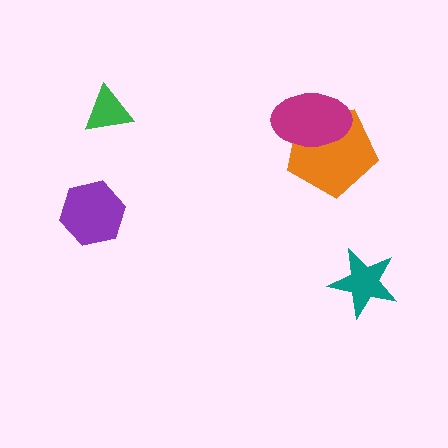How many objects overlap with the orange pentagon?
1 object overlaps with the orange pentagon.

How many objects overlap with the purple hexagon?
0 objects overlap with the purple hexagon.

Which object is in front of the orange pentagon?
The magenta ellipse is in front of the orange pentagon.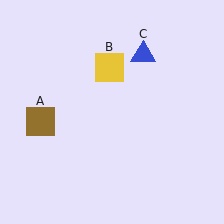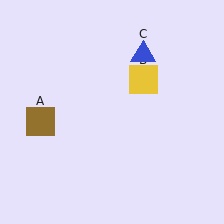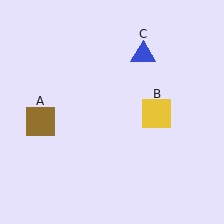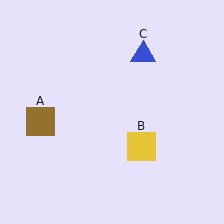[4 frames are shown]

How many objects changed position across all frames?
1 object changed position: yellow square (object B).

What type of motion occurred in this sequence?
The yellow square (object B) rotated clockwise around the center of the scene.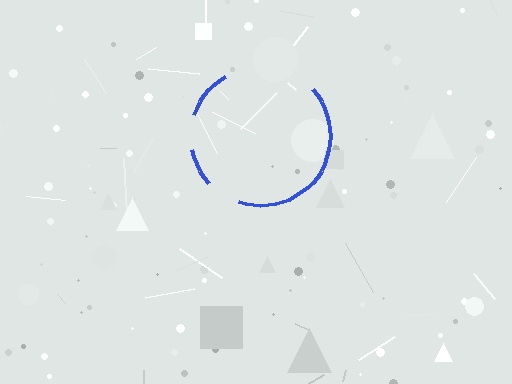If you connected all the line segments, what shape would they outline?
They would outline a circle.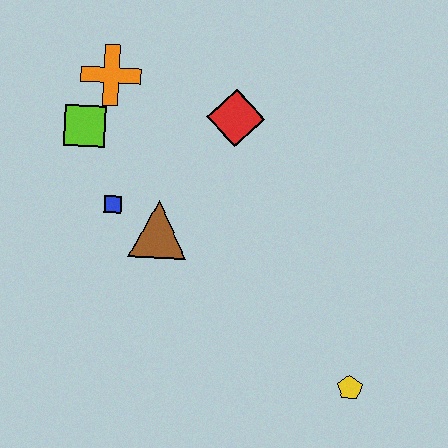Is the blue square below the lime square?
Yes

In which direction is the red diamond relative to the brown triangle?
The red diamond is above the brown triangle.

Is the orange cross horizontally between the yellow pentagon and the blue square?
No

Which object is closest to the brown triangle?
The blue square is closest to the brown triangle.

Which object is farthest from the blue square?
The yellow pentagon is farthest from the blue square.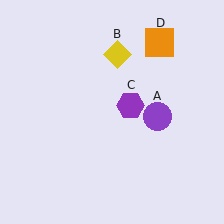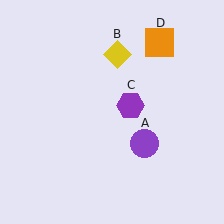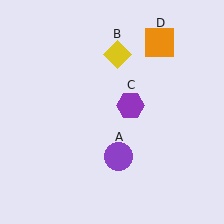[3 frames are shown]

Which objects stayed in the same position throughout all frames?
Yellow diamond (object B) and purple hexagon (object C) and orange square (object D) remained stationary.